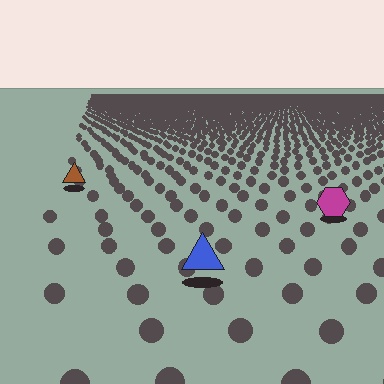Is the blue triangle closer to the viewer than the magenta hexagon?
Yes. The blue triangle is closer — you can tell from the texture gradient: the ground texture is coarser near it.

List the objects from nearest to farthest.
From nearest to farthest: the blue triangle, the magenta hexagon, the brown triangle.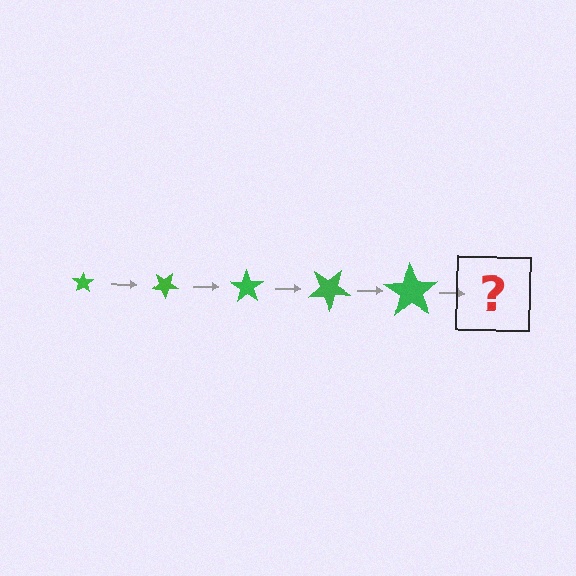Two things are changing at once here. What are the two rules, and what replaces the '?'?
The two rules are that the star grows larger each step and it rotates 35 degrees each step. The '?' should be a star, larger than the previous one and rotated 175 degrees from the start.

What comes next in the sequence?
The next element should be a star, larger than the previous one and rotated 175 degrees from the start.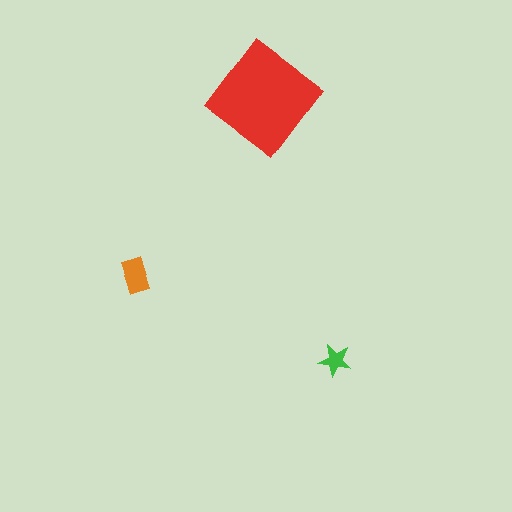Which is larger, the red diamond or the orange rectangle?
The red diamond.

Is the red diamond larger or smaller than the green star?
Larger.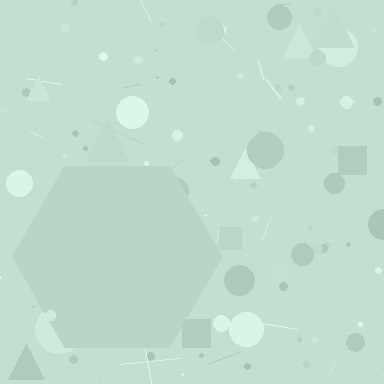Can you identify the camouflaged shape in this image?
The camouflaged shape is a hexagon.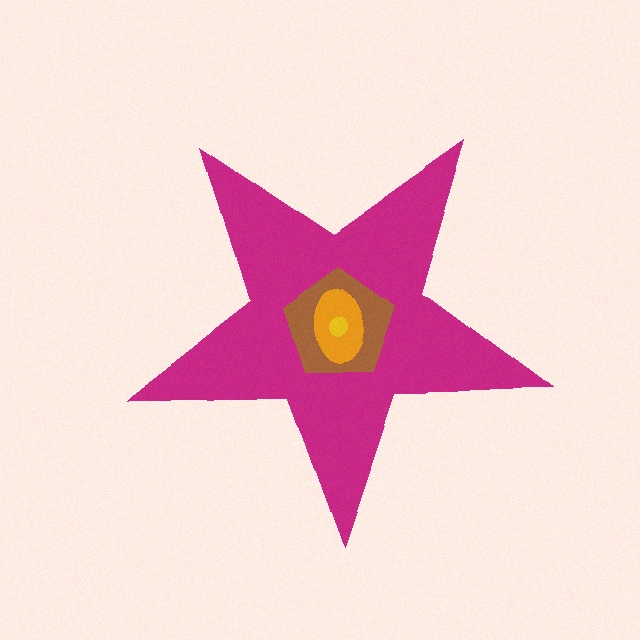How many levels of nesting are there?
4.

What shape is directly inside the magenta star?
The brown pentagon.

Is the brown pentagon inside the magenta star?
Yes.